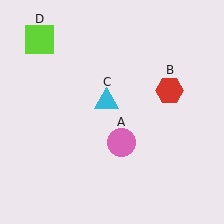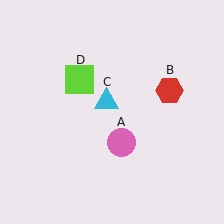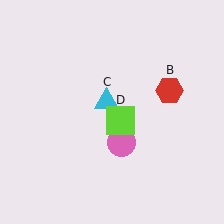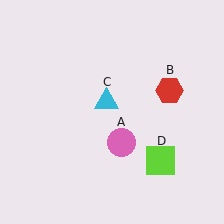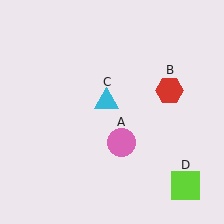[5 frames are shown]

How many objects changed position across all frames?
1 object changed position: lime square (object D).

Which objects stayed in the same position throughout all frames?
Pink circle (object A) and red hexagon (object B) and cyan triangle (object C) remained stationary.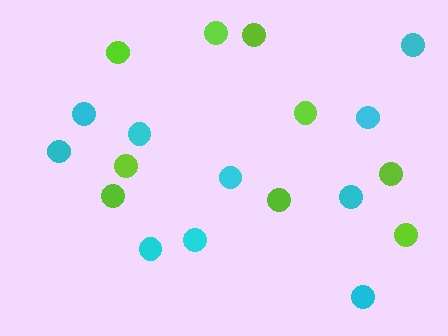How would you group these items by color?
There are 2 groups: one group of lime circles (9) and one group of cyan circles (10).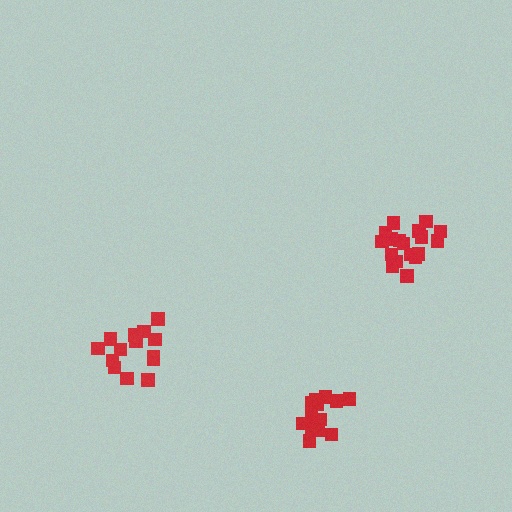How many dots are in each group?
Group 1: 18 dots, Group 2: 15 dots, Group 3: 13 dots (46 total).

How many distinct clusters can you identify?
There are 3 distinct clusters.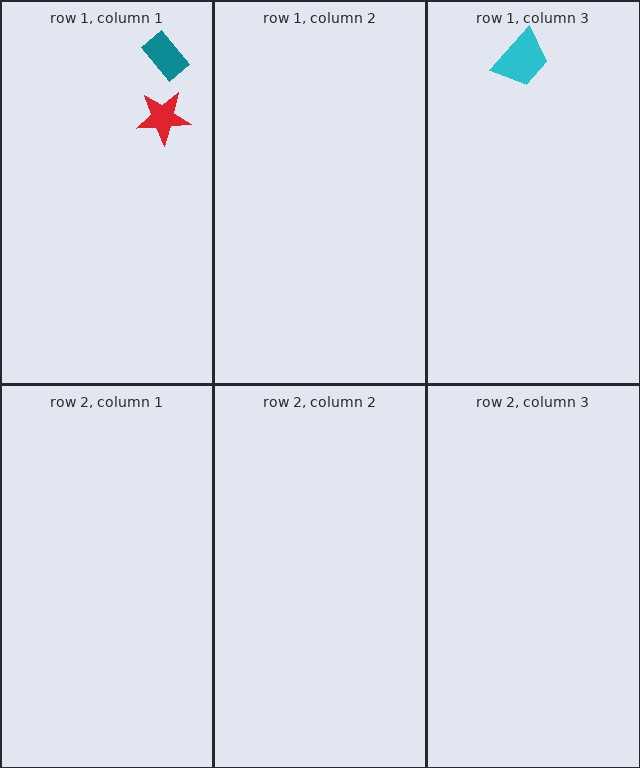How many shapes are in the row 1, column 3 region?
1.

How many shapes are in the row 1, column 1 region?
2.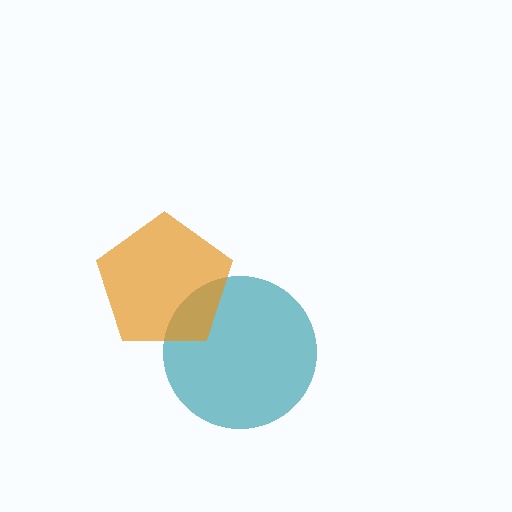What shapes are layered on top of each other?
The layered shapes are: a teal circle, an orange pentagon.